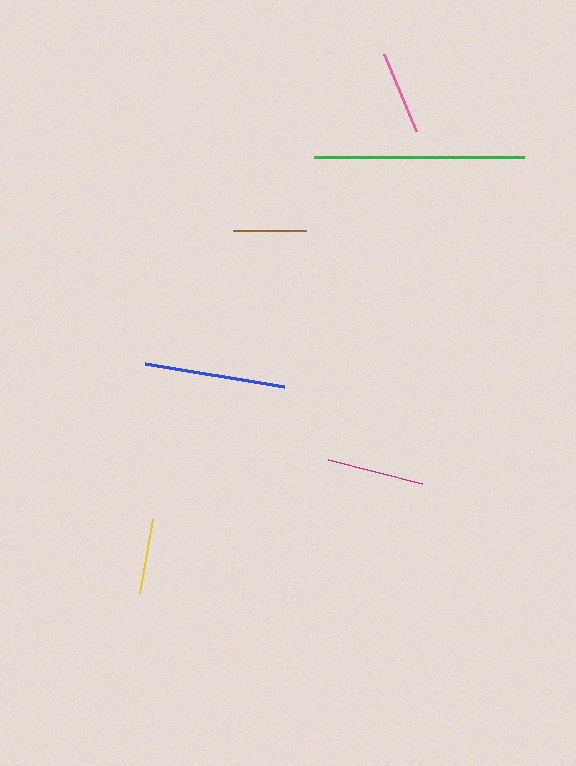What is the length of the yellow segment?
The yellow segment is approximately 75 pixels long.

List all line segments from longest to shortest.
From longest to shortest: green, blue, magenta, pink, yellow, brown.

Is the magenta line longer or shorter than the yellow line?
The magenta line is longer than the yellow line.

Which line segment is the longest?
The green line is the longest at approximately 210 pixels.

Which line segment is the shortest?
The brown line is the shortest at approximately 73 pixels.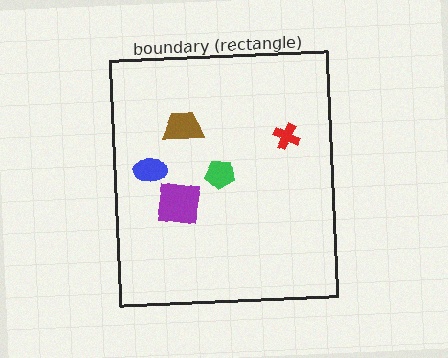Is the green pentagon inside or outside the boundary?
Inside.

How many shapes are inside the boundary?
5 inside, 0 outside.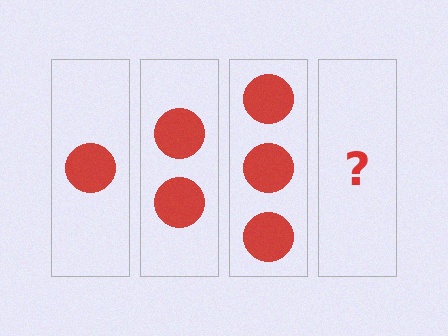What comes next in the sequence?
The next element should be 4 circles.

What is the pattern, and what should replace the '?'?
The pattern is that each step adds one more circle. The '?' should be 4 circles.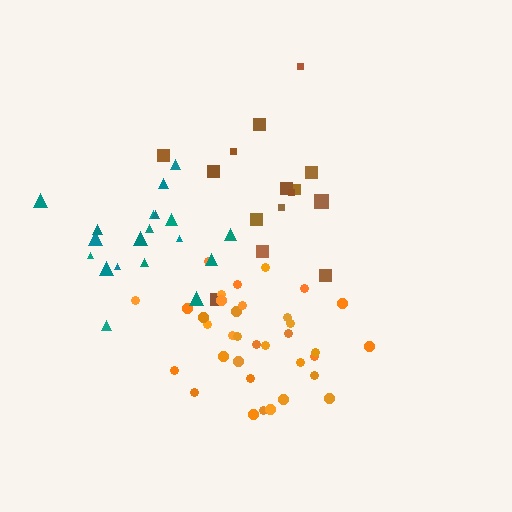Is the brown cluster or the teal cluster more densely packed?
Teal.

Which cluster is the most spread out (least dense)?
Brown.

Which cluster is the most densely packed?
Orange.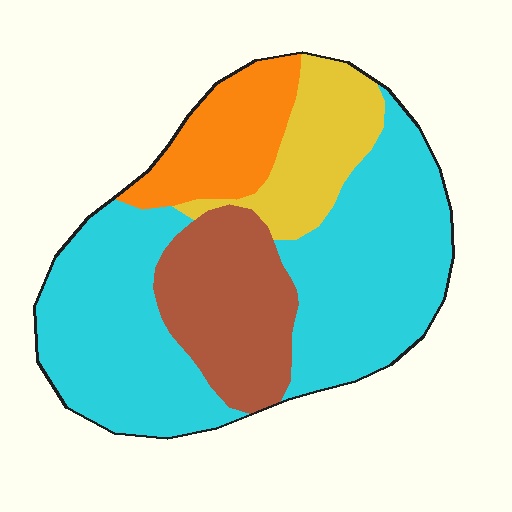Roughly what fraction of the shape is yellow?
Yellow covers about 15% of the shape.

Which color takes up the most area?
Cyan, at roughly 55%.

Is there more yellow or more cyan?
Cyan.